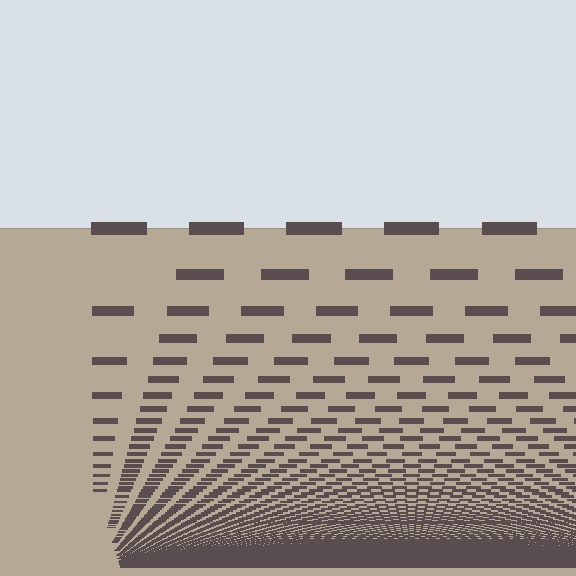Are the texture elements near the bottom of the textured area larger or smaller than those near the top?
Smaller. The gradient is inverted — elements near the bottom are smaller and denser.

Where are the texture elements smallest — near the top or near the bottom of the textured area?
Near the bottom.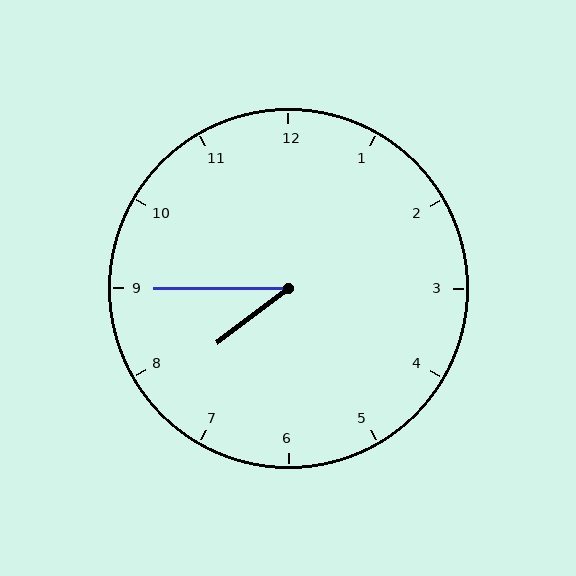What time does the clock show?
7:45.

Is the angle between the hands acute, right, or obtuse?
It is acute.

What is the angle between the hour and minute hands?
Approximately 38 degrees.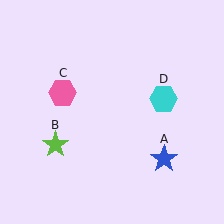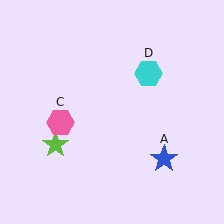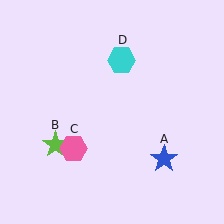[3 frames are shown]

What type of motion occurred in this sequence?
The pink hexagon (object C), cyan hexagon (object D) rotated counterclockwise around the center of the scene.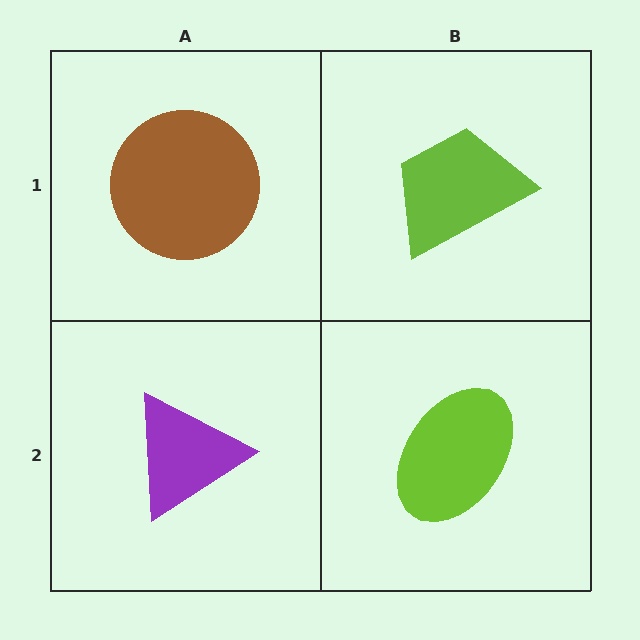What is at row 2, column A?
A purple triangle.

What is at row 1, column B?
A lime trapezoid.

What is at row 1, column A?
A brown circle.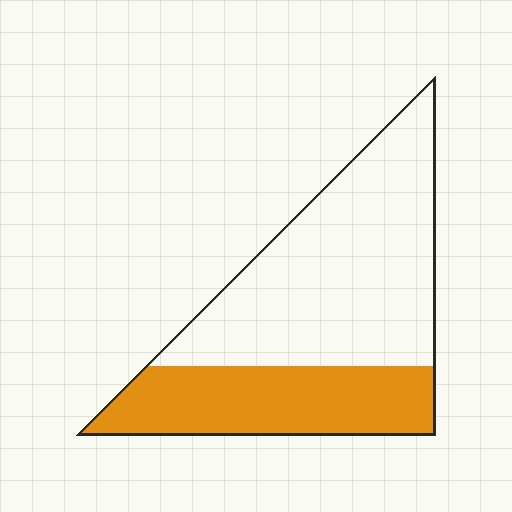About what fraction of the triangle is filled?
About one third (1/3).